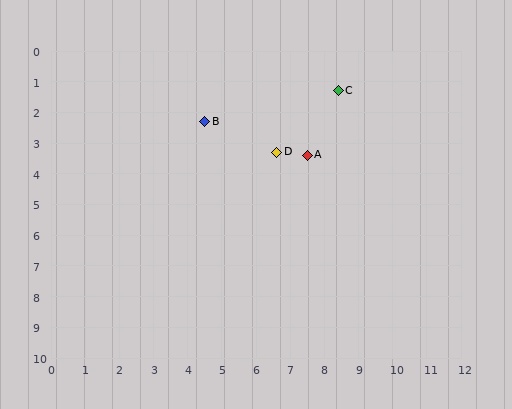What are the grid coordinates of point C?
Point C is at approximately (8.4, 1.3).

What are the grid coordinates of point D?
Point D is at approximately (6.6, 3.3).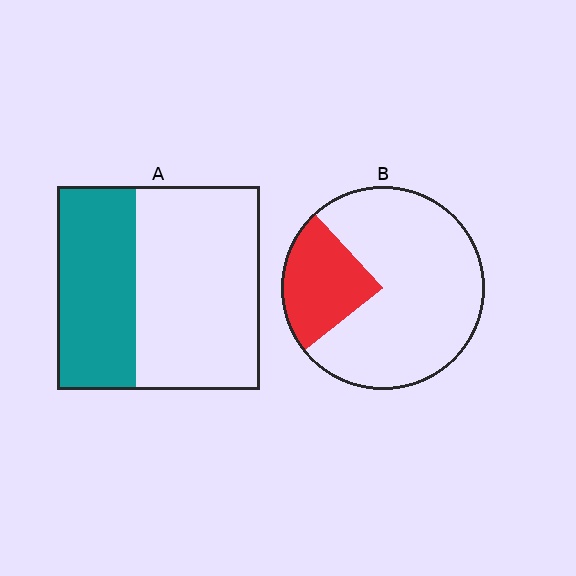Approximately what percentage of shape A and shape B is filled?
A is approximately 40% and B is approximately 25%.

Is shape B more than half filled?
No.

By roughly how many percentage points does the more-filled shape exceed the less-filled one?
By roughly 15 percentage points (A over B).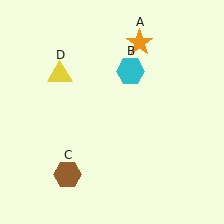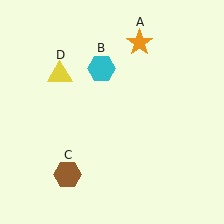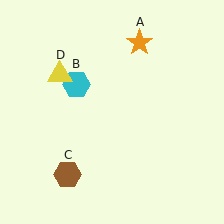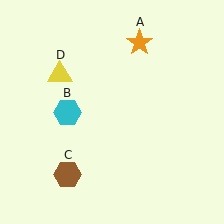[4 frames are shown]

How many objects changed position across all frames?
1 object changed position: cyan hexagon (object B).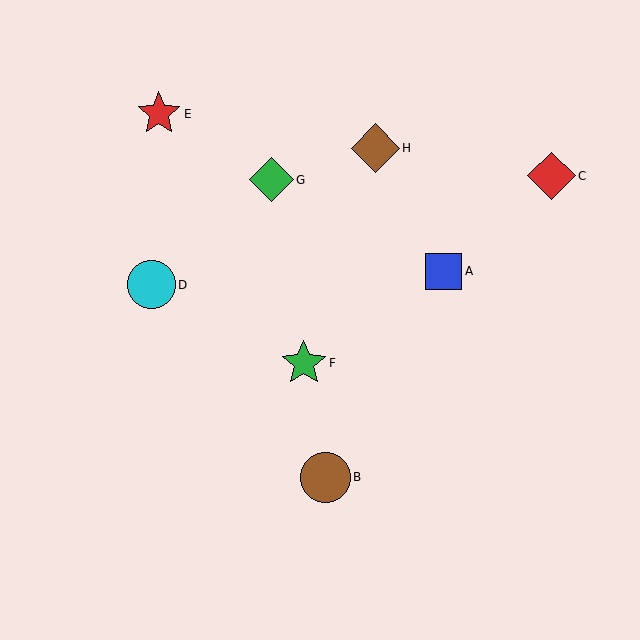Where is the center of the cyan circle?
The center of the cyan circle is at (151, 285).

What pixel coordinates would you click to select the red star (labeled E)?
Click at (159, 114) to select the red star E.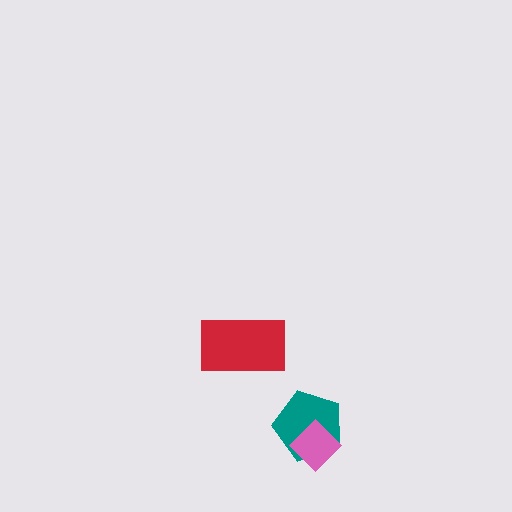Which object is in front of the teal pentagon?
The pink diamond is in front of the teal pentagon.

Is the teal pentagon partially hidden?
Yes, it is partially covered by another shape.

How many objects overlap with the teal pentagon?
1 object overlaps with the teal pentagon.